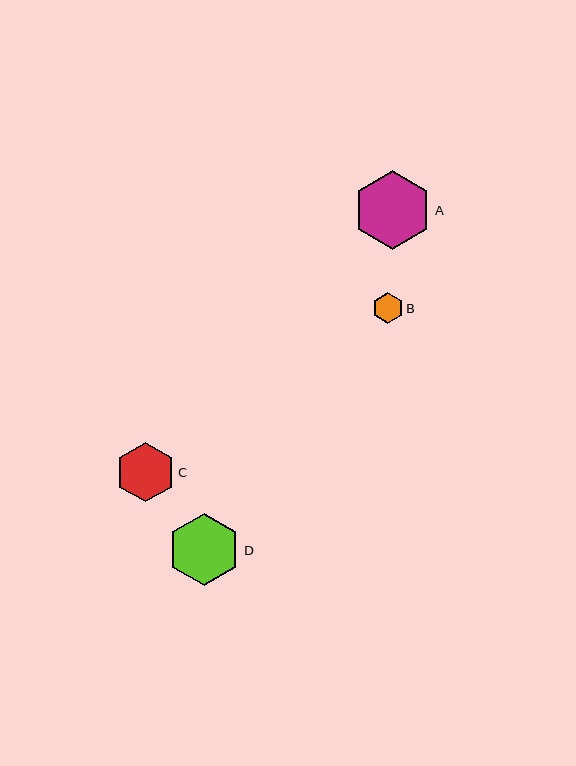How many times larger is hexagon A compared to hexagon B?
Hexagon A is approximately 2.6 times the size of hexagon B.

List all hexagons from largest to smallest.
From largest to smallest: A, D, C, B.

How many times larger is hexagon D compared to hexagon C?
Hexagon D is approximately 1.2 times the size of hexagon C.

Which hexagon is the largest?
Hexagon A is the largest with a size of approximately 79 pixels.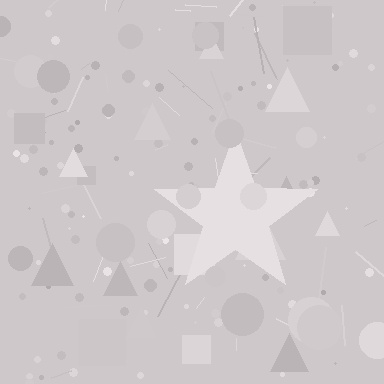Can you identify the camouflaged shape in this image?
The camouflaged shape is a star.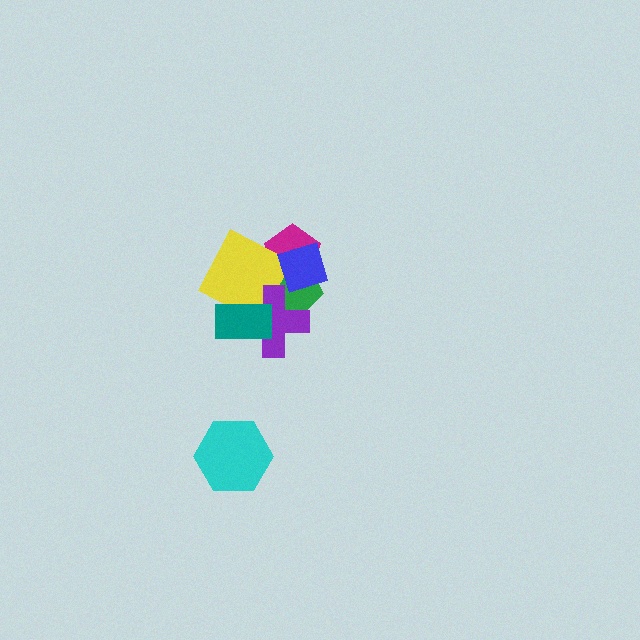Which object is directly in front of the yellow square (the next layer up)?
The purple cross is directly in front of the yellow square.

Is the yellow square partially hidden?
Yes, it is partially covered by another shape.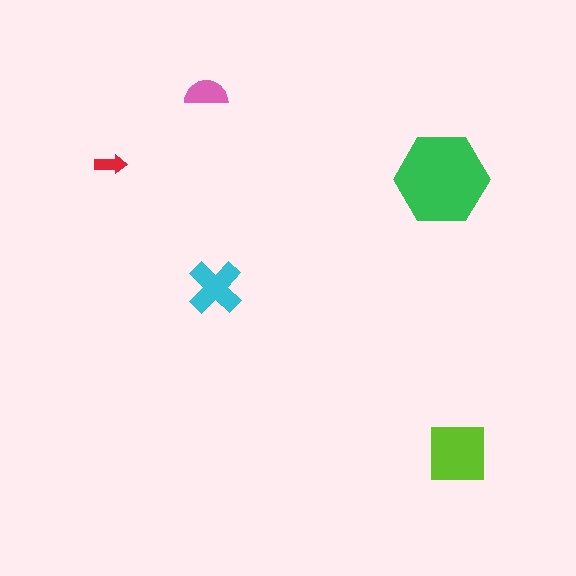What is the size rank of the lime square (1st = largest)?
2nd.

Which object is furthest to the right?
The lime square is rightmost.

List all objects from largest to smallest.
The green hexagon, the lime square, the cyan cross, the pink semicircle, the red arrow.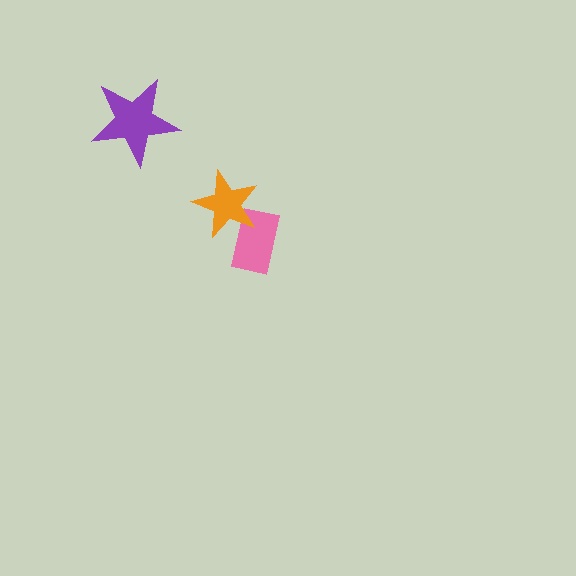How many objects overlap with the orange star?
1 object overlaps with the orange star.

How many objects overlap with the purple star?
0 objects overlap with the purple star.